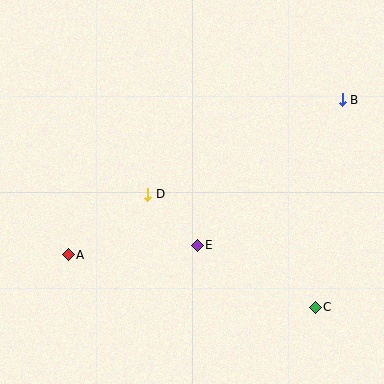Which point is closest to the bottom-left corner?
Point A is closest to the bottom-left corner.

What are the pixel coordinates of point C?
Point C is at (315, 307).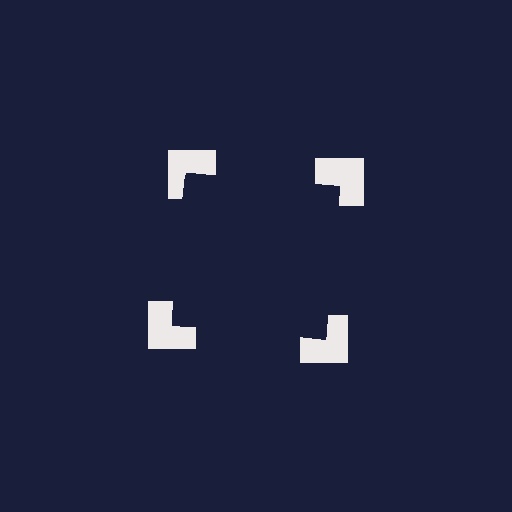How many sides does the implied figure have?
4 sides.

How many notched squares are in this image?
There are 4 — one at each vertex of the illusory square.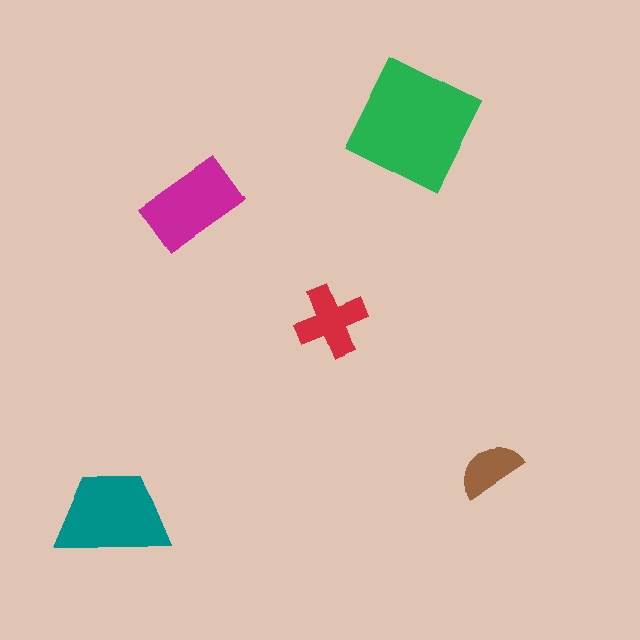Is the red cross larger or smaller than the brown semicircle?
Larger.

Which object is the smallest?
The brown semicircle.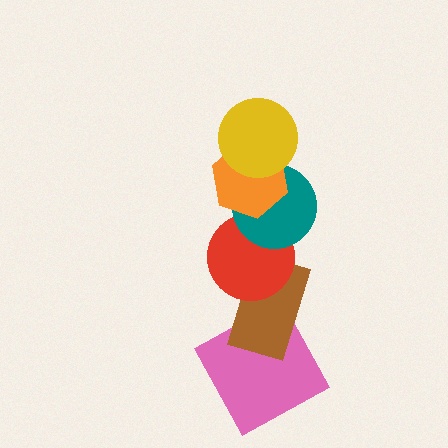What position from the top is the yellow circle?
The yellow circle is 1st from the top.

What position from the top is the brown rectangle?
The brown rectangle is 5th from the top.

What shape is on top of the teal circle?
The orange hexagon is on top of the teal circle.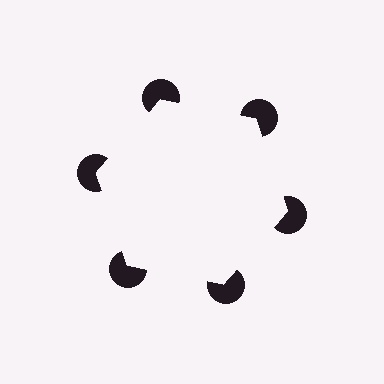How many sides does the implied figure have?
6 sides.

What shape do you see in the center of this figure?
An illusory hexagon — its edges are inferred from the aligned wedge cuts in the pac-man discs, not physically drawn.